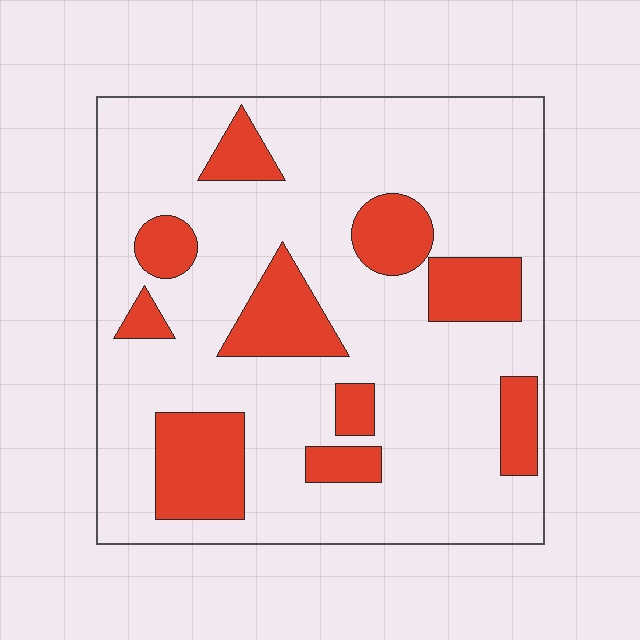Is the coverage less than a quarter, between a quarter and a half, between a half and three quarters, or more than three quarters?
Less than a quarter.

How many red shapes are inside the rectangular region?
10.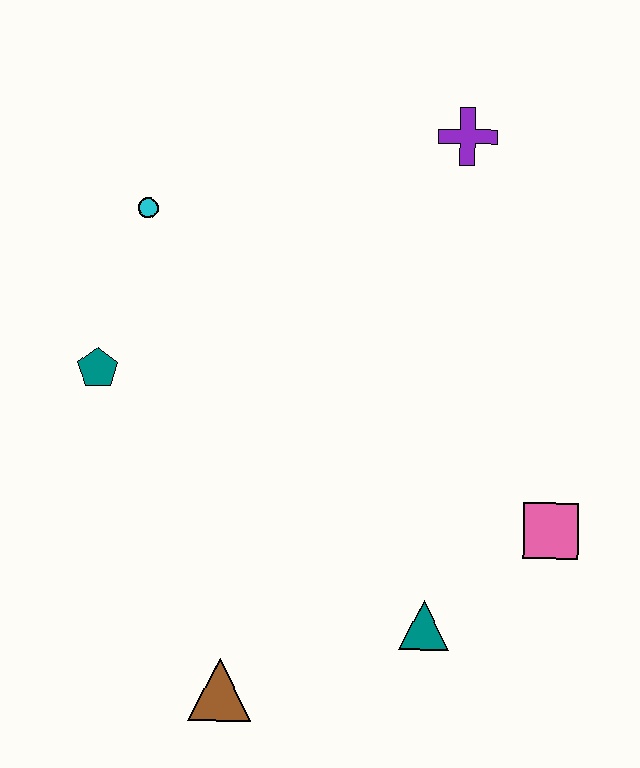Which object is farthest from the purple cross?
The brown triangle is farthest from the purple cross.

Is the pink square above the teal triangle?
Yes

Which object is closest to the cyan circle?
The teal pentagon is closest to the cyan circle.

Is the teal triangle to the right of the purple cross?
No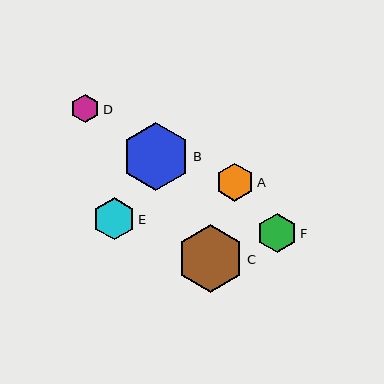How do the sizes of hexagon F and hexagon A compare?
Hexagon F and hexagon A are approximately the same size.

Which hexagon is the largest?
Hexagon B is the largest with a size of approximately 68 pixels.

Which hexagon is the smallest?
Hexagon D is the smallest with a size of approximately 29 pixels.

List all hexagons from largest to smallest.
From largest to smallest: B, C, E, F, A, D.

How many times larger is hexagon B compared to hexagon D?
Hexagon B is approximately 2.4 times the size of hexagon D.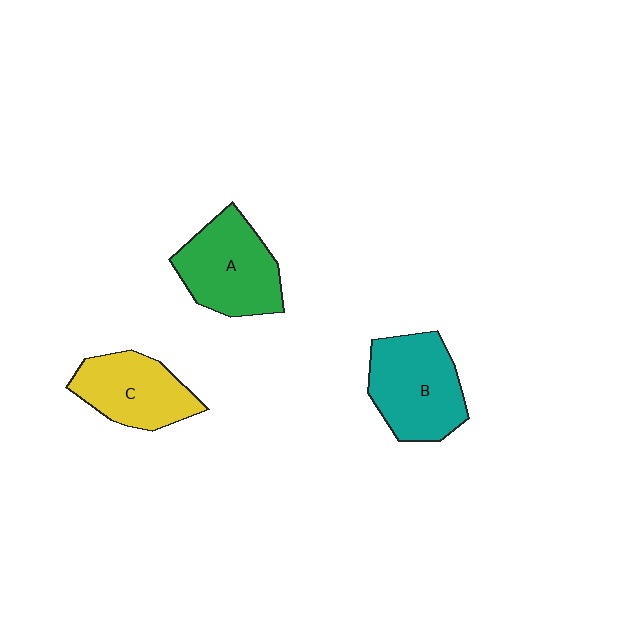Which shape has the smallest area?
Shape C (yellow).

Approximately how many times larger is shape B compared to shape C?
Approximately 1.2 times.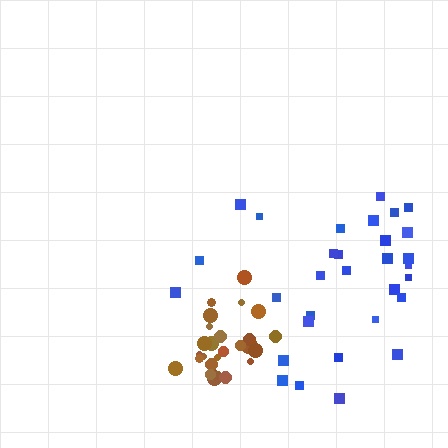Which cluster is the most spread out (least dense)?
Blue.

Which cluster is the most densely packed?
Brown.